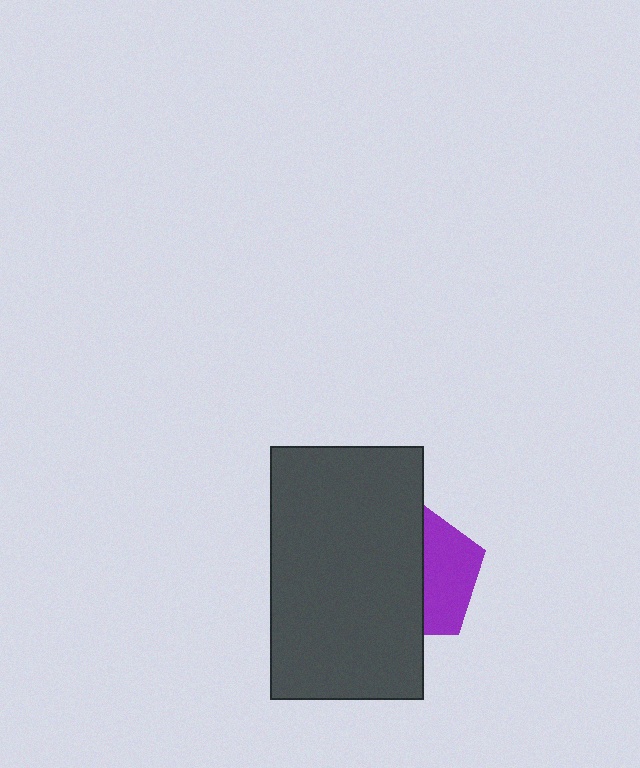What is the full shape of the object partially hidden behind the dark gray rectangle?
The partially hidden object is a purple pentagon.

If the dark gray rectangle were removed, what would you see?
You would see the complete purple pentagon.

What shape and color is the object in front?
The object in front is a dark gray rectangle.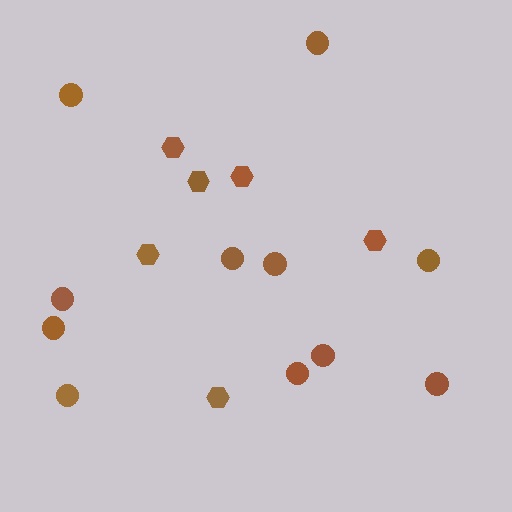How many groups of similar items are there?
There are 2 groups: one group of hexagons (6) and one group of circles (11).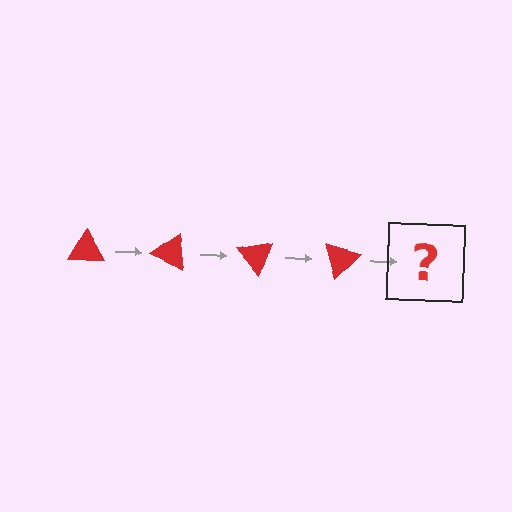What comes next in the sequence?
The next element should be a red triangle rotated 100 degrees.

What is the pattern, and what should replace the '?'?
The pattern is that the triangle rotates 25 degrees each step. The '?' should be a red triangle rotated 100 degrees.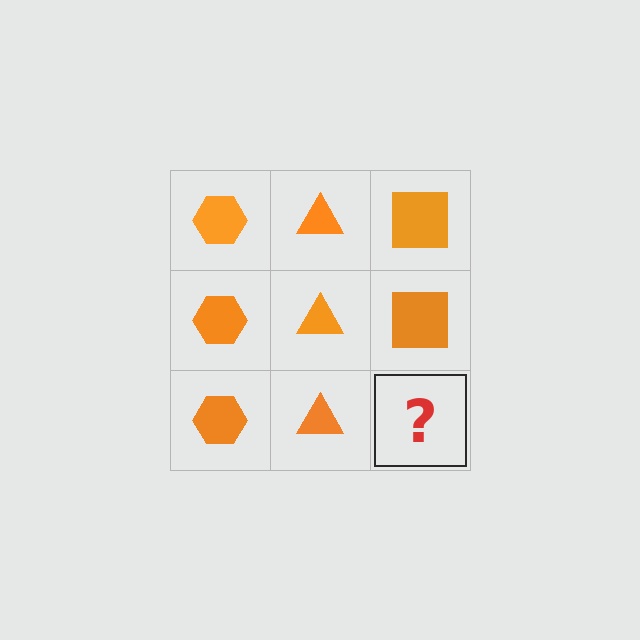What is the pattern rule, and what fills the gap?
The rule is that each column has a consistent shape. The gap should be filled with an orange square.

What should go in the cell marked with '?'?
The missing cell should contain an orange square.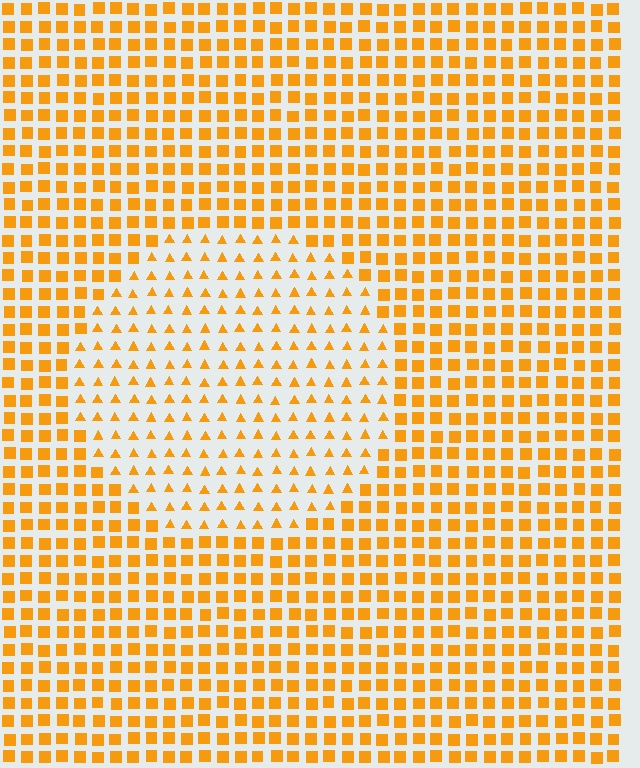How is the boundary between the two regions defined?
The boundary is defined by a change in element shape: triangles inside vs. squares outside. All elements share the same color and spacing.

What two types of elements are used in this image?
The image uses triangles inside the circle region and squares outside it.